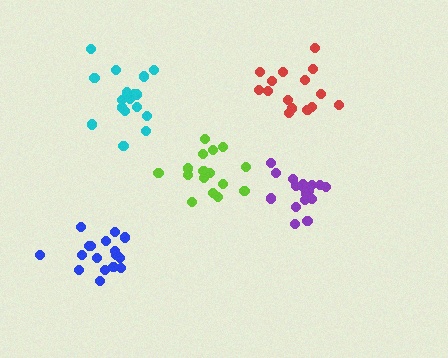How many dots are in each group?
Group 1: 17 dots, Group 2: 17 dots, Group 3: 19 dots, Group 4: 16 dots, Group 5: 15 dots (84 total).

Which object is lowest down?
The blue cluster is bottommost.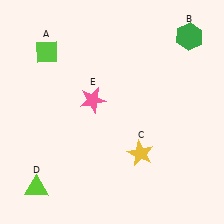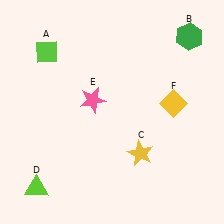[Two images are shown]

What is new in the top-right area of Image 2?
A yellow diamond (F) was added in the top-right area of Image 2.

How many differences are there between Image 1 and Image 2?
There is 1 difference between the two images.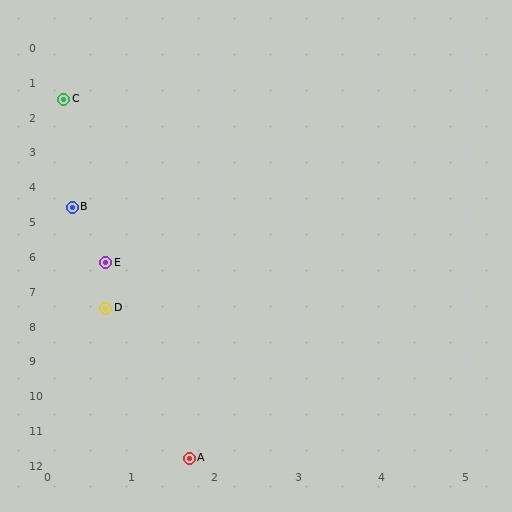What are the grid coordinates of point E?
Point E is at approximately (0.7, 6.2).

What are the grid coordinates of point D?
Point D is at approximately (0.7, 7.5).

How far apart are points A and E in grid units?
Points A and E are about 5.7 grid units apart.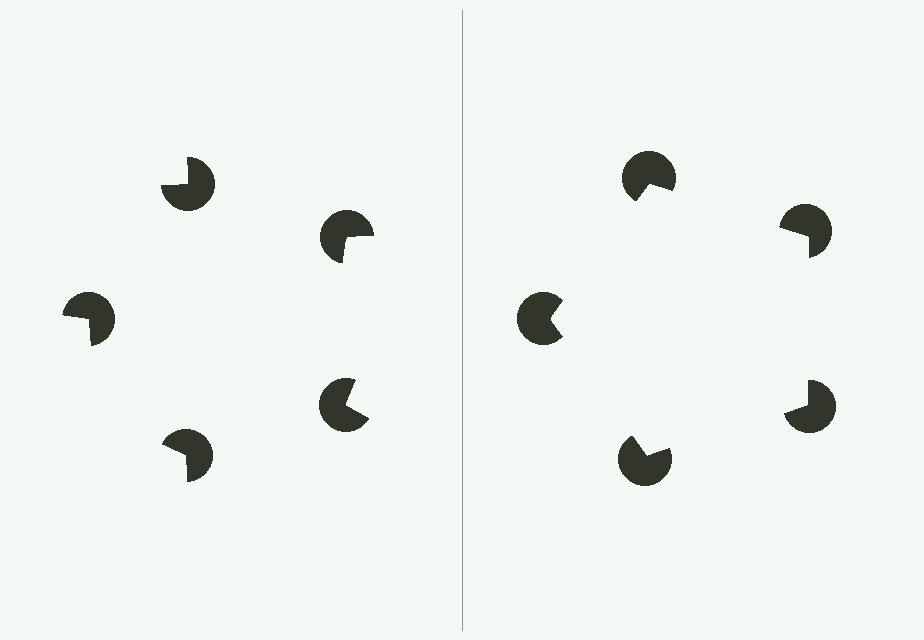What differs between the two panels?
The pac-man discs are positioned identically on both sides; only the wedge orientations differ. On the right they align to a pentagon; on the left they are misaligned.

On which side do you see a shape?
An illusory pentagon appears on the right side. On the left side the wedge cuts are rotated, so no coherent shape forms.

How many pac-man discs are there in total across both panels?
10 — 5 on each side.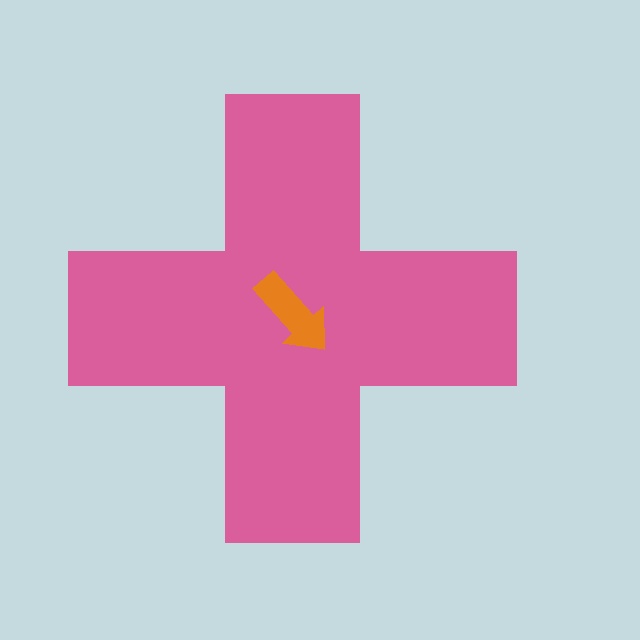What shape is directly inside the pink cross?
The orange arrow.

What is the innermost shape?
The orange arrow.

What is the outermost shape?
The pink cross.